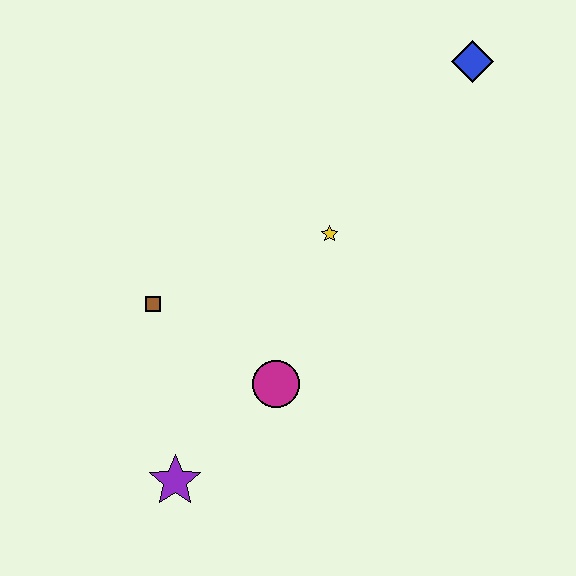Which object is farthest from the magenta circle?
The blue diamond is farthest from the magenta circle.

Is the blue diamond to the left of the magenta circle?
No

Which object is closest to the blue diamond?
The yellow star is closest to the blue diamond.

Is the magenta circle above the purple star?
Yes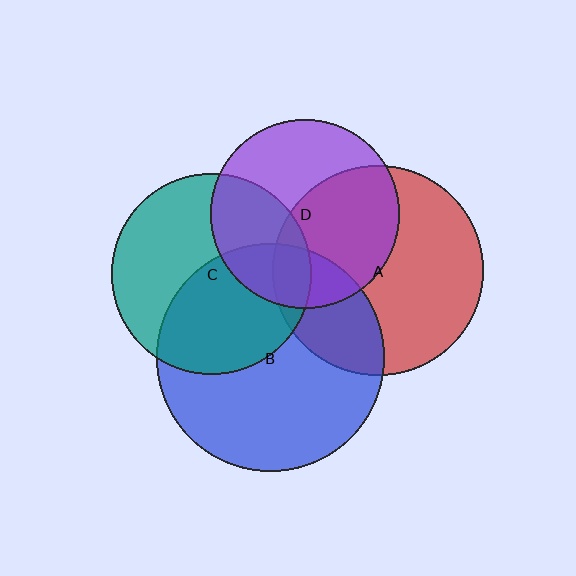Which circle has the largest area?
Circle B (blue).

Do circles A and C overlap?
Yes.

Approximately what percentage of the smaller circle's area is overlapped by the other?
Approximately 10%.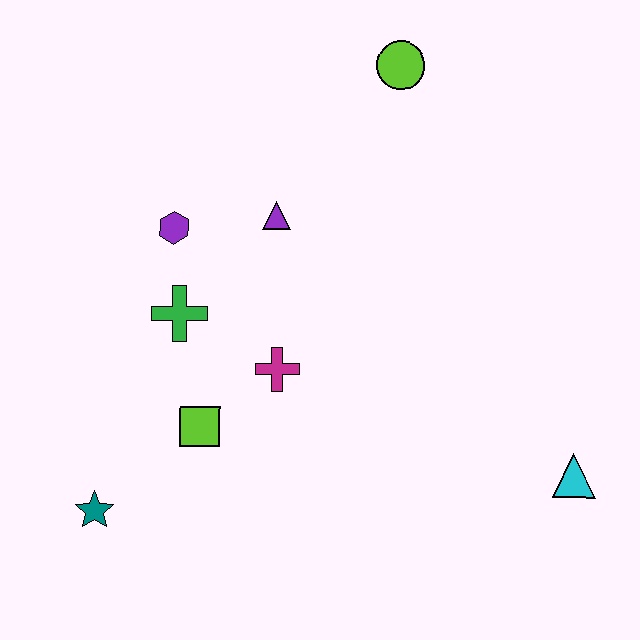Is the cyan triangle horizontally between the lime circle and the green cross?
No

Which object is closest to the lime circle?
The purple triangle is closest to the lime circle.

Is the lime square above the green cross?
No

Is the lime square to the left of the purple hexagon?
No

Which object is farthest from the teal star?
The lime circle is farthest from the teal star.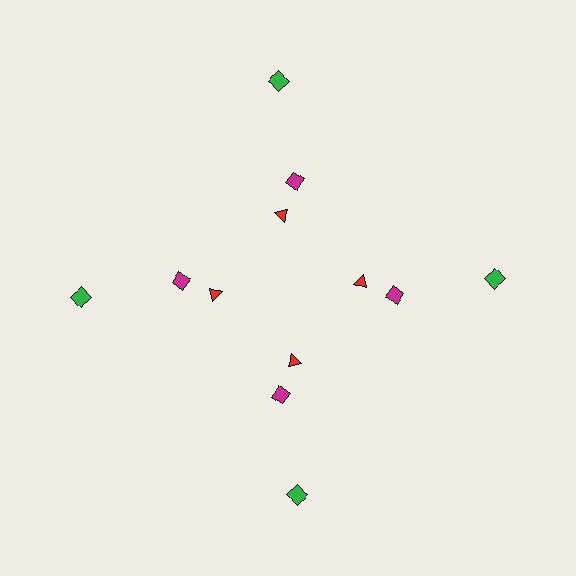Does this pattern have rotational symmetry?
Yes, this pattern has 4-fold rotational symmetry. It looks the same after rotating 90 degrees around the center.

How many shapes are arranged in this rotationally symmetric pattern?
There are 12 shapes, arranged in 4 groups of 3.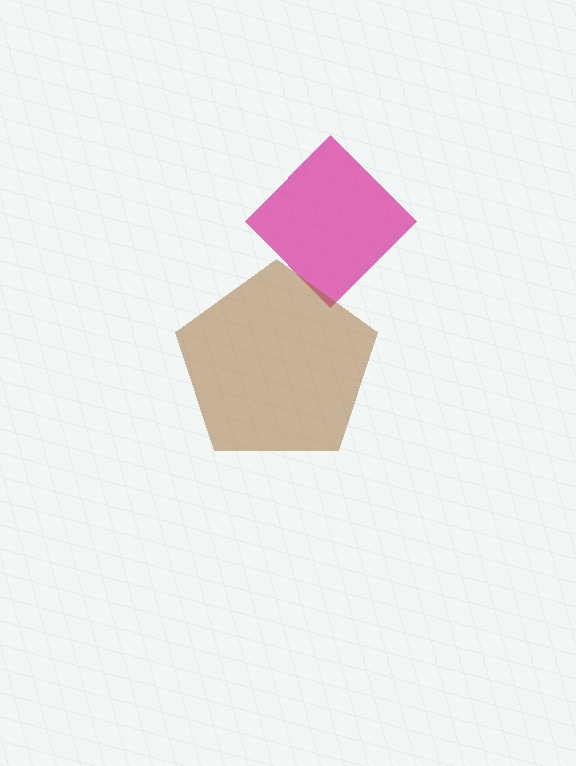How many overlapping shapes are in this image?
There are 2 overlapping shapes in the image.